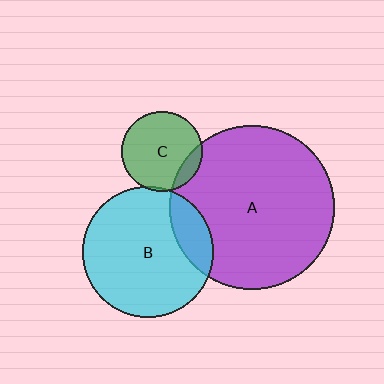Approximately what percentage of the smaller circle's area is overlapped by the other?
Approximately 15%.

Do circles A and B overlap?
Yes.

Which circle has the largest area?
Circle A (purple).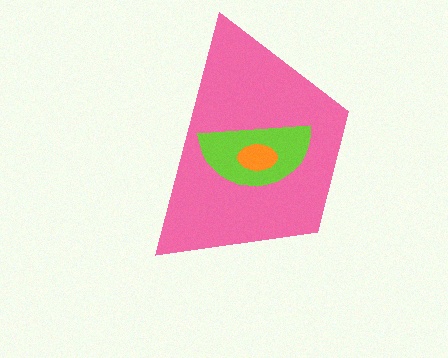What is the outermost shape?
The pink trapezoid.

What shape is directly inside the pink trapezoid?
The lime semicircle.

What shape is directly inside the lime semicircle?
The orange ellipse.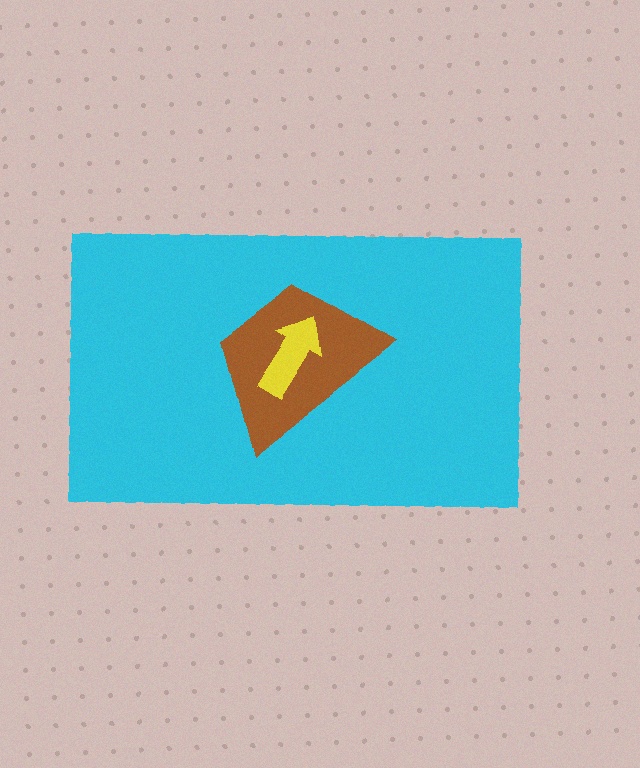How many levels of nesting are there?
3.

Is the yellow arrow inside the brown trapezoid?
Yes.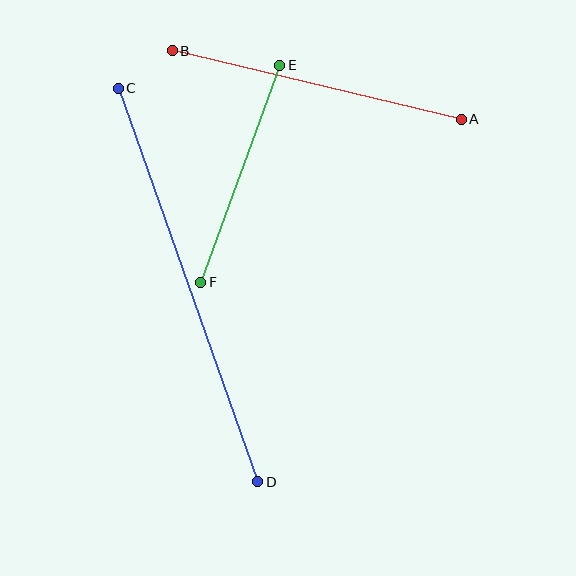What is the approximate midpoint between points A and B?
The midpoint is at approximately (317, 85) pixels.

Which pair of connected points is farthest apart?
Points C and D are farthest apart.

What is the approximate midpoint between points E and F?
The midpoint is at approximately (240, 174) pixels.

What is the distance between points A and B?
The distance is approximately 297 pixels.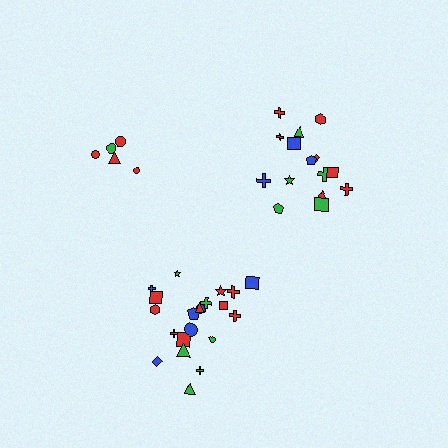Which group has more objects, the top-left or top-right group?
The top-right group.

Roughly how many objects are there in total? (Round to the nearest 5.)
Roughly 40 objects in total.